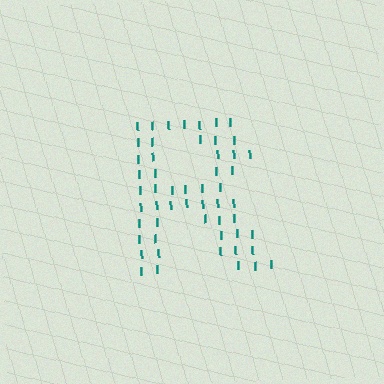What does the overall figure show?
The overall figure shows the letter R.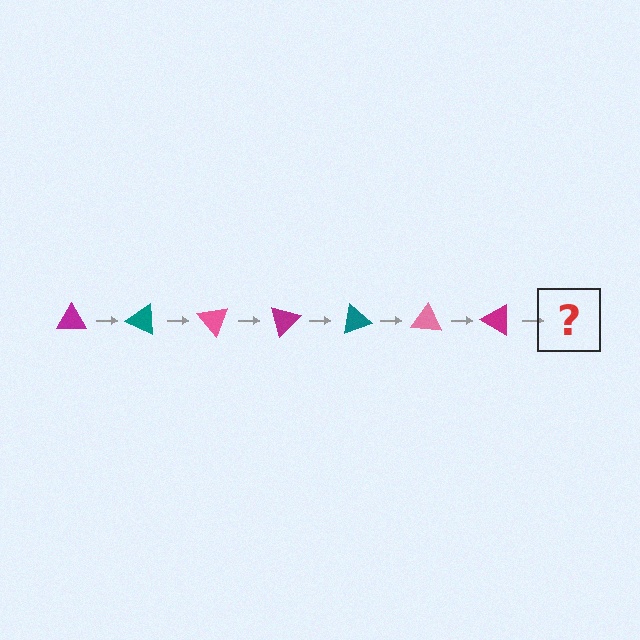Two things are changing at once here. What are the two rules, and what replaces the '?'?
The two rules are that it rotates 25 degrees each step and the color cycles through magenta, teal, and pink. The '?' should be a teal triangle, rotated 175 degrees from the start.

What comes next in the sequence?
The next element should be a teal triangle, rotated 175 degrees from the start.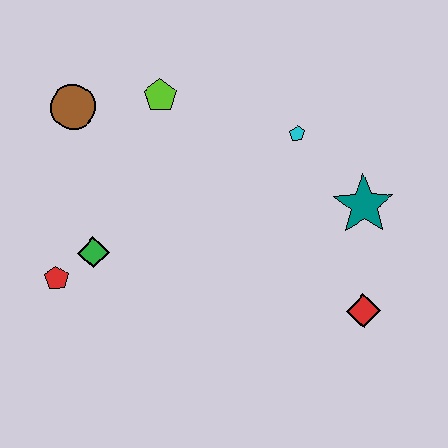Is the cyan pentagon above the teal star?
Yes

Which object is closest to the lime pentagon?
The brown circle is closest to the lime pentagon.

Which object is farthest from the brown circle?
The red diamond is farthest from the brown circle.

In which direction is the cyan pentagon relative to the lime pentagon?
The cyan pentagon is to the right of the lime pentagon.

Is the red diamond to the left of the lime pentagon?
No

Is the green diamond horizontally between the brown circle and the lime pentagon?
Yes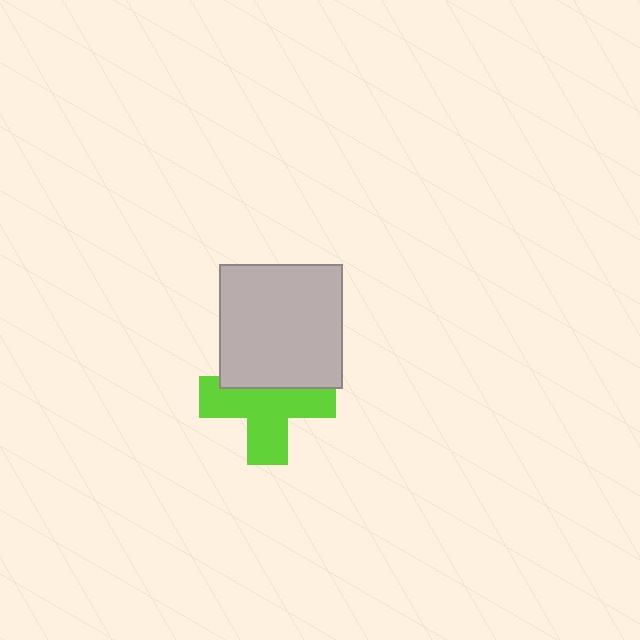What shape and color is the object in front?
The object in front is a light gray square.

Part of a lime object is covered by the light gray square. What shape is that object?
It is a cross.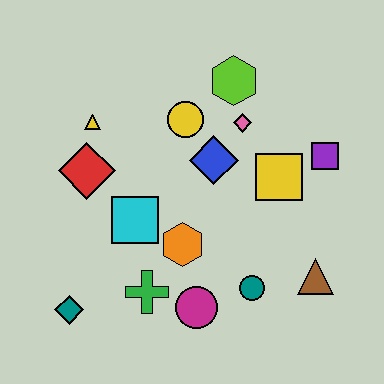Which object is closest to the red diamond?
The yellow triangle is closest to the red diamond.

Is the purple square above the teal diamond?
Yes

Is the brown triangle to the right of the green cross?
Yes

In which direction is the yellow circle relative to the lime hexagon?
The yellow circle is to the left of the lime hexagon.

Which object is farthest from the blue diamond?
The teal diamond is farthest from the blue diamond.